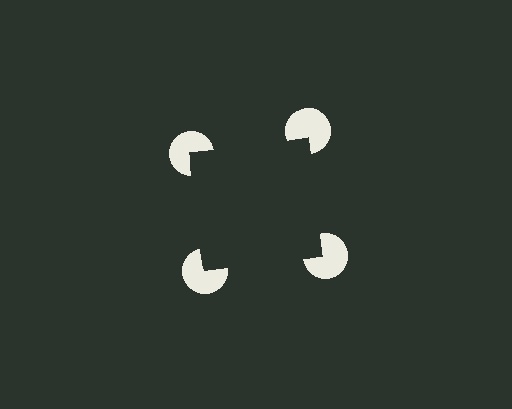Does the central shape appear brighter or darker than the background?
It typically appears slightly darker than the background, even though no actual brightness change is drawn.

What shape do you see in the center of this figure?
An illusory square — its edges are inferred from the aligned wedge cuts in the pac-man discs, not physically drawn.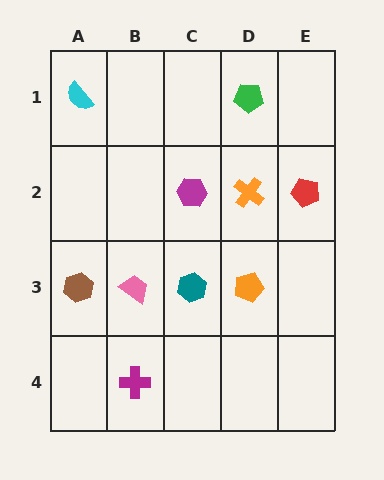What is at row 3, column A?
A brown hexagon.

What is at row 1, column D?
A green pentagon.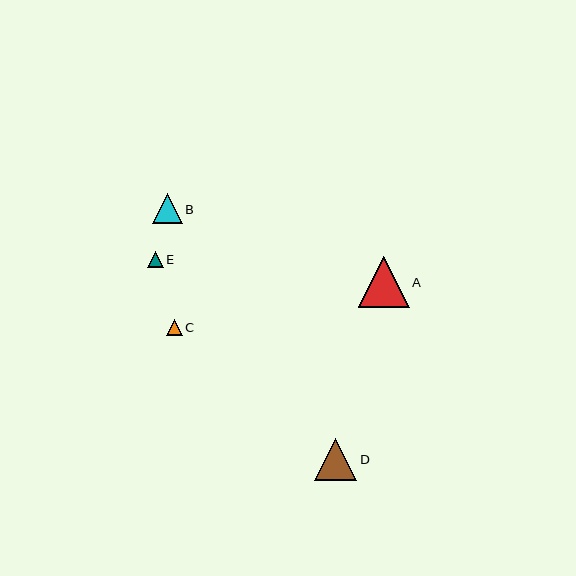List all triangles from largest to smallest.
From largest to smallest: A, D, B, C, E.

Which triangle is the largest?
Triangle A is the largest with a size of approximately 51 pixels.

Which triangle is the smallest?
Triangle E is the smallest with a size of approximately 16 pixels.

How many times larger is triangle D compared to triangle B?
Triangle D is approximately 1.4 times the size of triangle B.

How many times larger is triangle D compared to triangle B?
Triangle D is approximately 1.4 times the size of triangle B.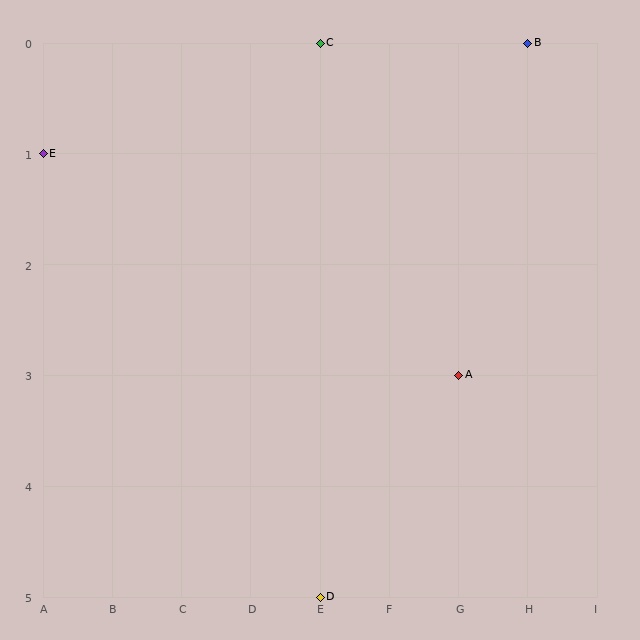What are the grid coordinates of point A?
Point A is at grid coordinates (G, 3).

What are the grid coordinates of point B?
Point B is at grid coordinates (H, 0).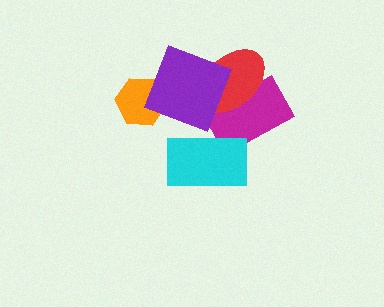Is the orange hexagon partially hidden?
Yes, it is partially covered by another shape.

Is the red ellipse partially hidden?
Yes, it is partially covered by another shape.